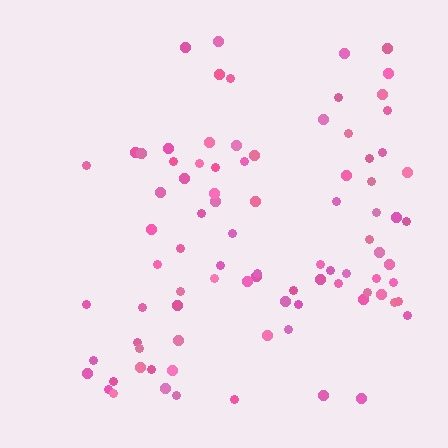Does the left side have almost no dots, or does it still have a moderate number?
Still a moderate number, just noticeably fewer than the right.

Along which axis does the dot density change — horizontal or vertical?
Horizontal.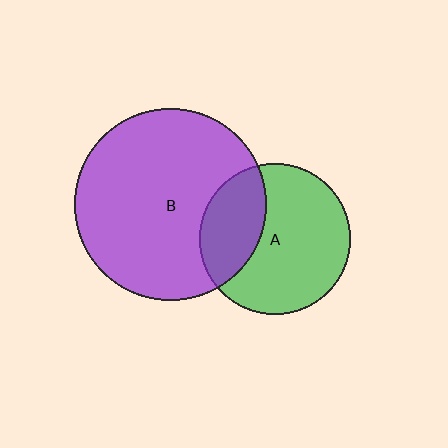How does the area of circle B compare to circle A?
Approximately 1.6 times.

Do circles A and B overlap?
Yes.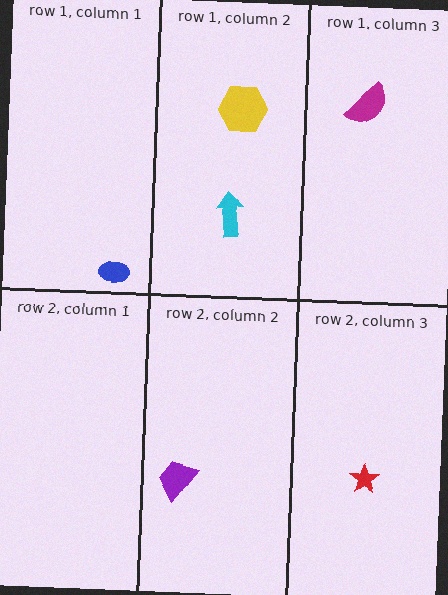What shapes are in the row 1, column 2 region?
The cyan arrow, the yellow hexagon.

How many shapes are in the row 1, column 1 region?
1.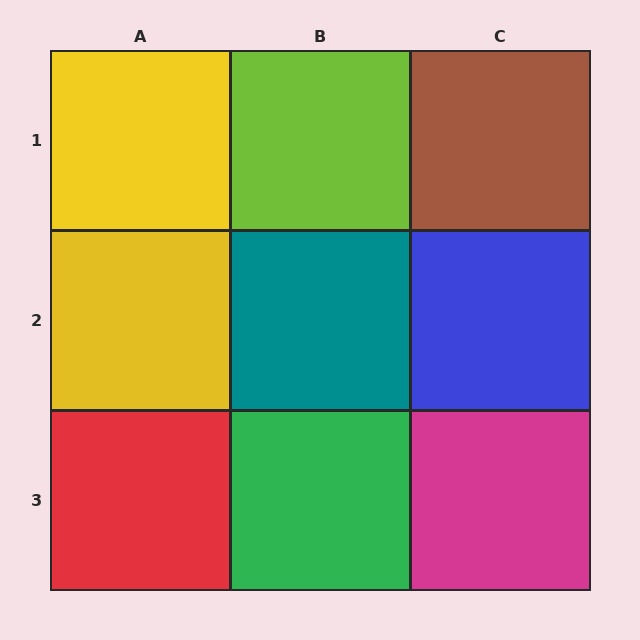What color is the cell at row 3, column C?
Magenta.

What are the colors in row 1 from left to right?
Yellow, lime, brown.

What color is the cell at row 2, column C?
Blue.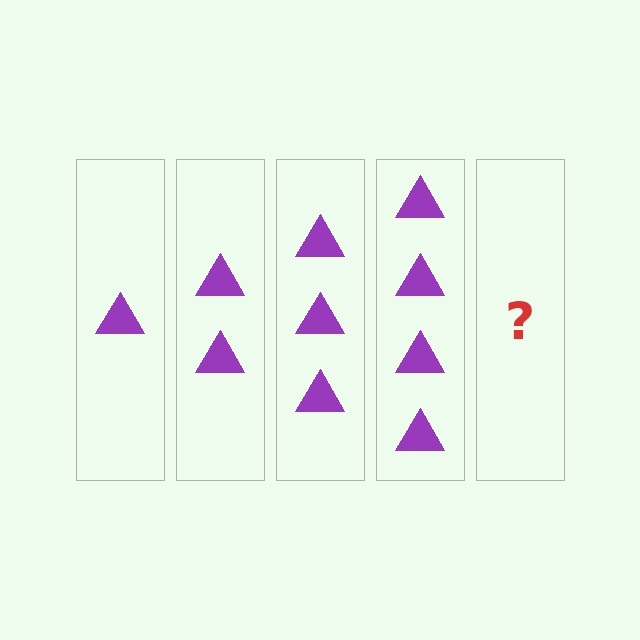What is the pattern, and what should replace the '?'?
The pattern is that each step adds one more triangle. The '?' should be 5 triangles.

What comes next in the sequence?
The next element should be 5 triangles.